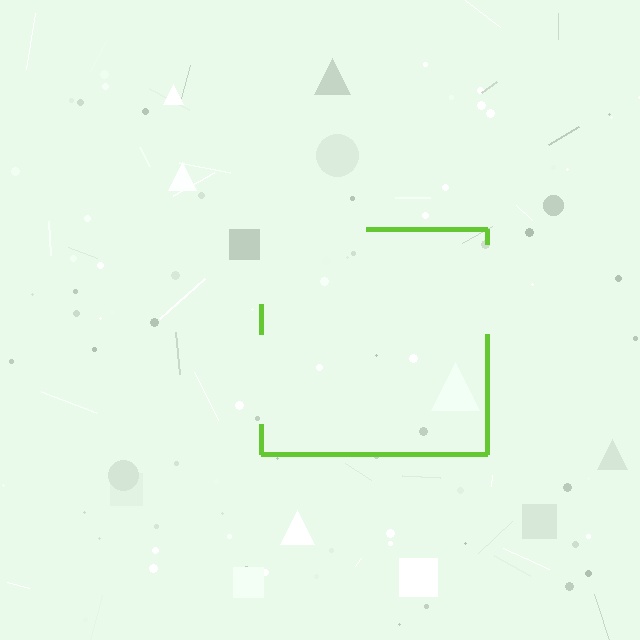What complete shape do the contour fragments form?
The contour fragments form a square.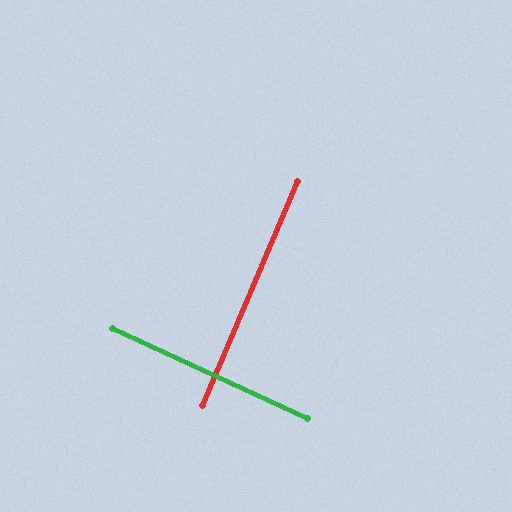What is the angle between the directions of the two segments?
Approximately 88 degrees.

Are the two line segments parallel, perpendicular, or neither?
Perpendicular — they meet at approximately 88°.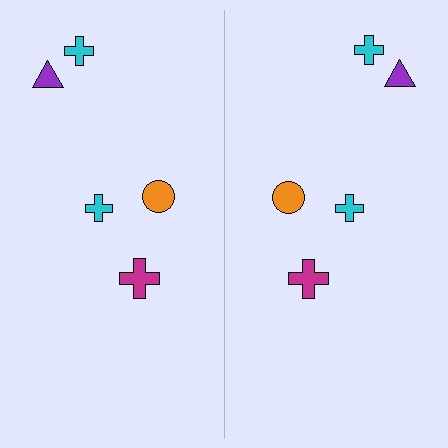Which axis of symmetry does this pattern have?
The pattern has a vertical axis of symmetry running through the center of the image.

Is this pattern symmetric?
Yes, this pattern has bilateral (reflection) symmetry.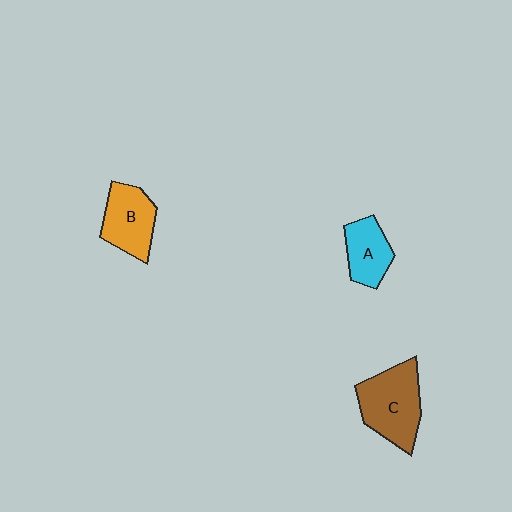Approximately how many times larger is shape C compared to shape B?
Approximately 1.3 times.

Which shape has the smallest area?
Shape A (cyan).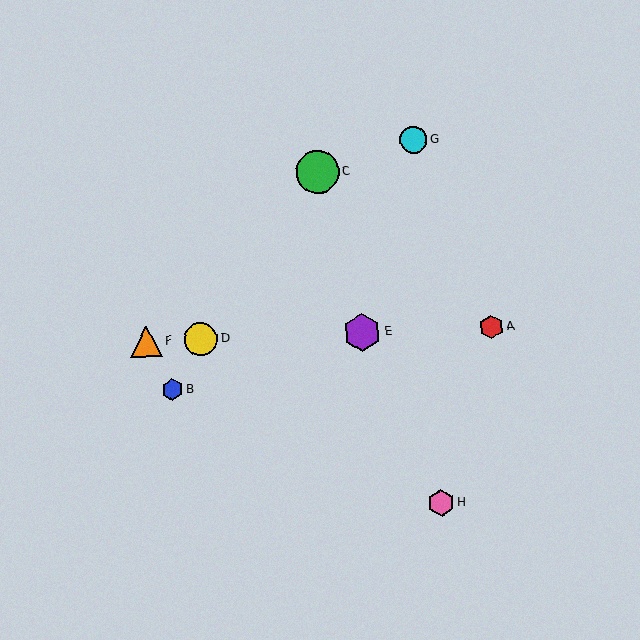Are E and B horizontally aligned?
No, E is at y≈332 and B is at y≈390.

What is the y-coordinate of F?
Object F is at y≈342.